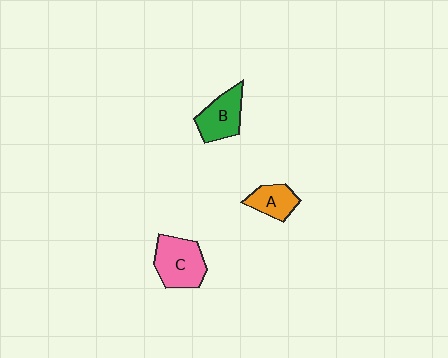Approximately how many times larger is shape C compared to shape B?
Approximately 1.2 times.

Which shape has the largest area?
Shape C (pink).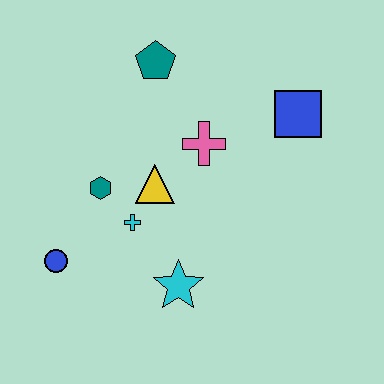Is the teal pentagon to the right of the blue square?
No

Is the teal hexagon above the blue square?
No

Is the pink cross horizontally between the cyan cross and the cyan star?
No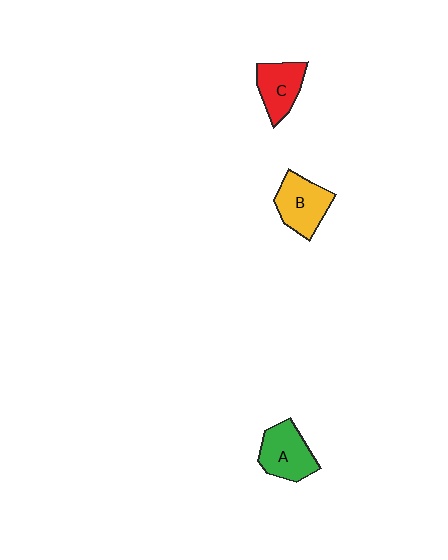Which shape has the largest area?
Shape B (yellow).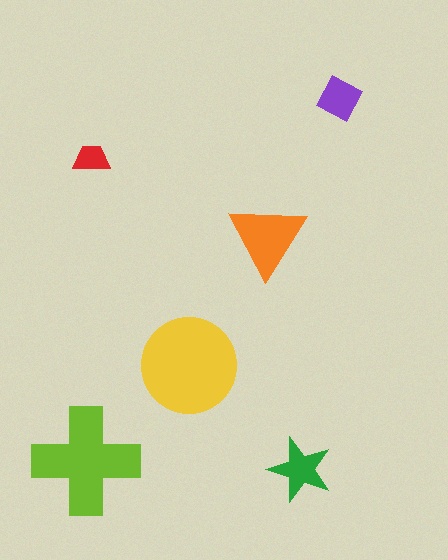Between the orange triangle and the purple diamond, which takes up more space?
The orange triangle.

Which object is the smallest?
The red trapezoid.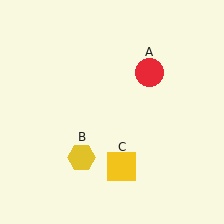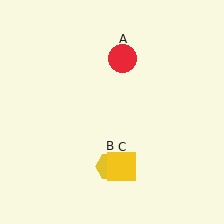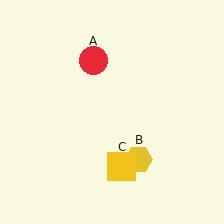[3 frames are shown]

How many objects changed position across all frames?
2 objects changed position: red circle (object A), yellow hexagon (object B).